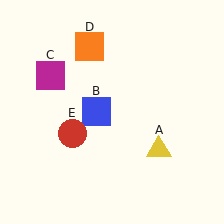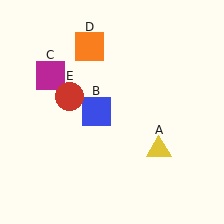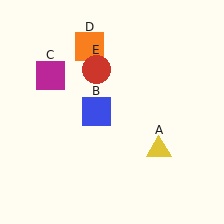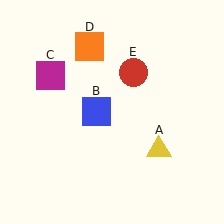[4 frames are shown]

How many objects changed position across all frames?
1 object changed position: red circle (object E).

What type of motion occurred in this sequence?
The red circle (object E) rotated clockwise around the center of the scene.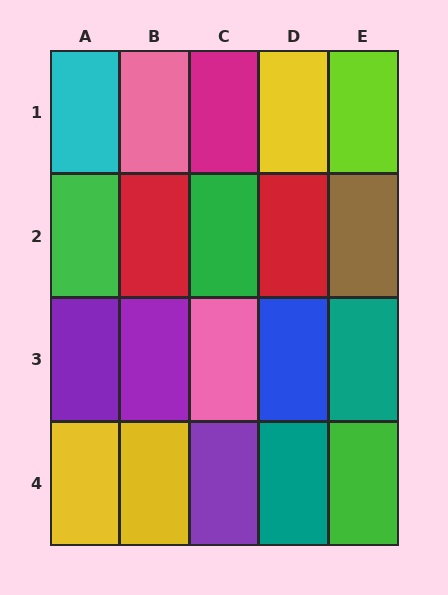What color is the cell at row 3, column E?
Teal.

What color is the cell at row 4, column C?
Purple.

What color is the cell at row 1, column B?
Pink.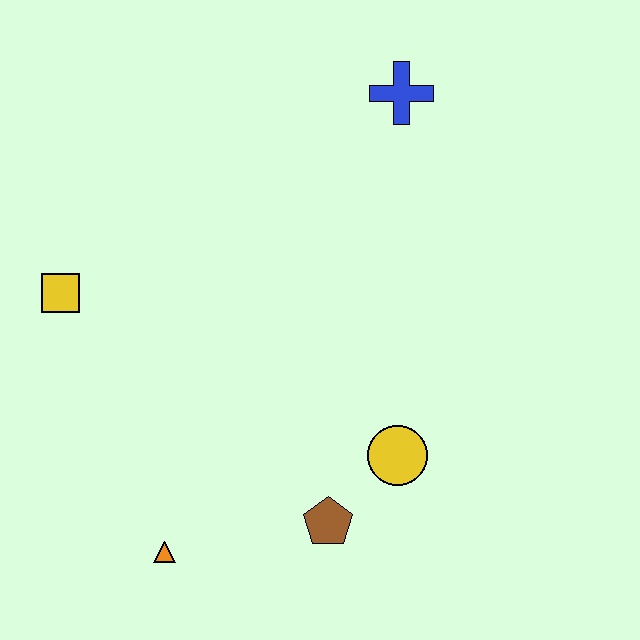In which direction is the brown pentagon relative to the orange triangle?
The brown pentagon is to the right of the orange triangle.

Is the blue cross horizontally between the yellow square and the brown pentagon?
No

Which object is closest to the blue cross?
The yellow circle is closest to the blue cross.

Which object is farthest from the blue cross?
The orange triangle is farthest from the blue cross.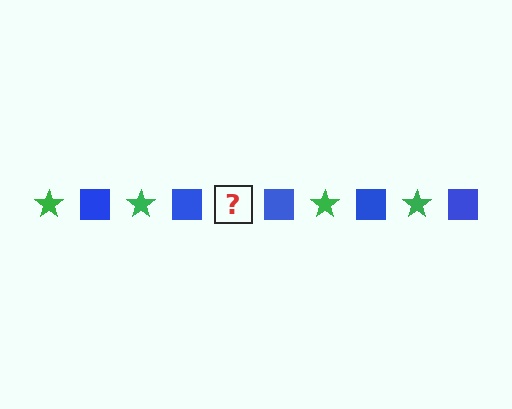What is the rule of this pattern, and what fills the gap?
The rule is that the pattern alternates between green star and blue square. The gap should be filled with a green star.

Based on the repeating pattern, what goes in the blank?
The blank should be a green star.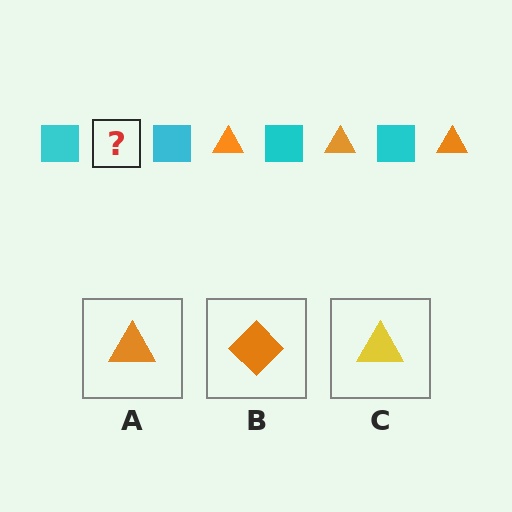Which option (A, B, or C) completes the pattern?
A.